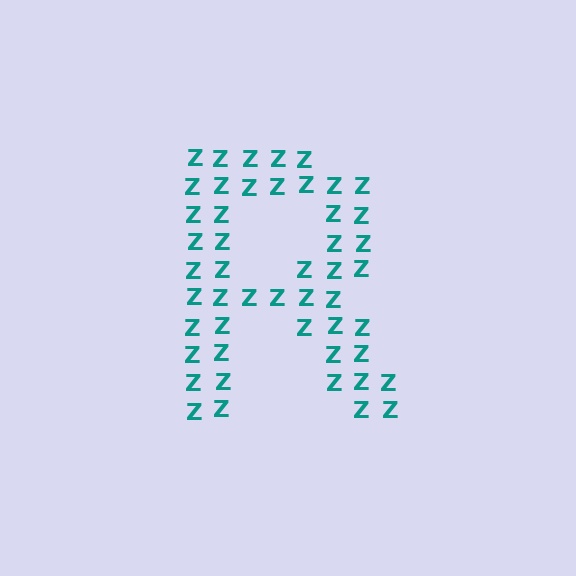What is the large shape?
The large shape is the letter R.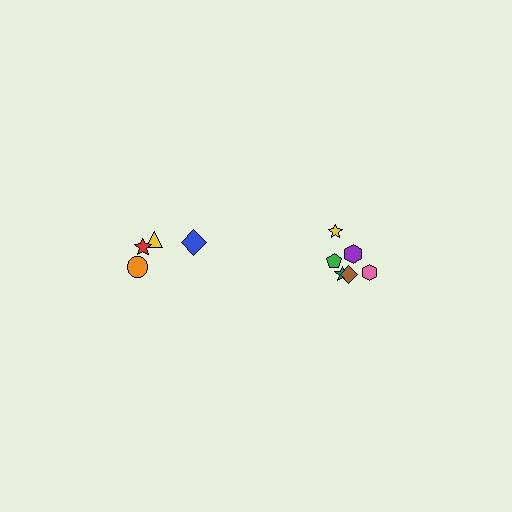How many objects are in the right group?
There are 6 objects.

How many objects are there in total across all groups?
There are 10 objects.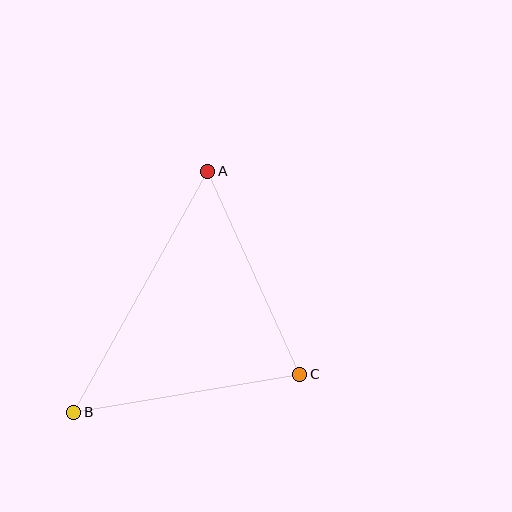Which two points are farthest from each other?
Points A and B are farthest from each other.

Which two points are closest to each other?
Points A and C are closest to each other.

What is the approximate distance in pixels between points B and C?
The distance between B and C is approximately 229 pixels.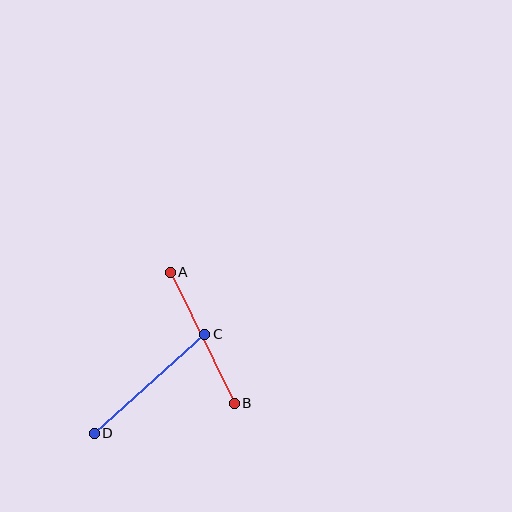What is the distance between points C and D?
The distance is approximately 148 pixels.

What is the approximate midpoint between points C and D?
The midpoint is at approximately (149, 384) pixels.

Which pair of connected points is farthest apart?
Points C and D are farthest apart.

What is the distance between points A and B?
The distance is approximately 146 pixels.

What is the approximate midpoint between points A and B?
The midpoint is at approximately (202, 338) pixels.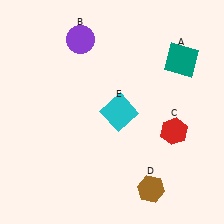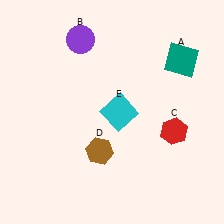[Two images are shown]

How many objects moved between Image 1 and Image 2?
1 object moved between the two images.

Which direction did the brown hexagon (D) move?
The brown hexagon (D) moved left.